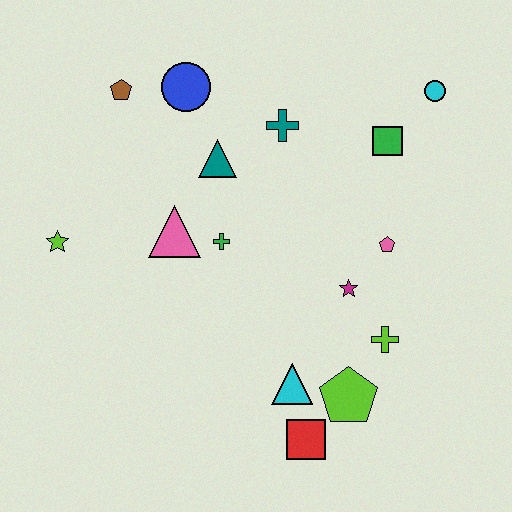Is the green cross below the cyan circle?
Yes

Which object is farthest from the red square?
The brown pentagon is farthest from the red square.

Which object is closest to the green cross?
The pink triangle is closest to the green cross.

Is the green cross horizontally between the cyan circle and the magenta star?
No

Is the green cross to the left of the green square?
Yes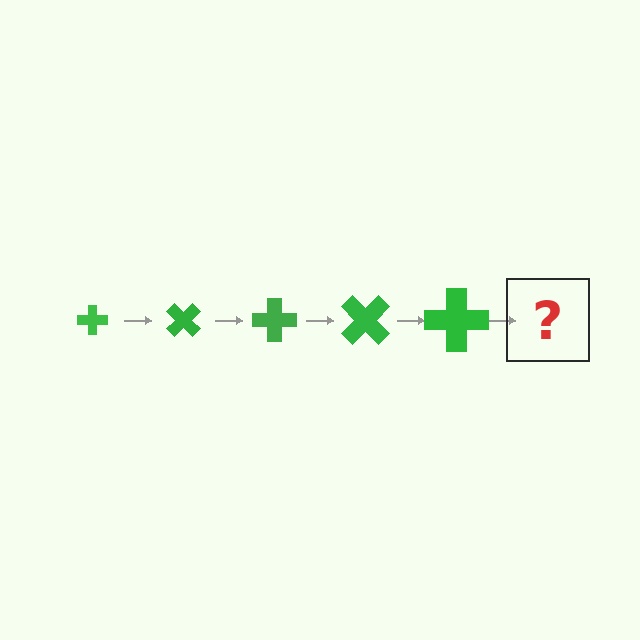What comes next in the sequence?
The next element should be a cross, larger than the previous one and rotated 225 degrees from the start.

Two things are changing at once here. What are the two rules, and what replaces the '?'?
The two rules are that the cross grows larger each step and it rotates 45 degrees each step. The '?' should be a cross, larger than the previous one and rotated 225 degrees from the start.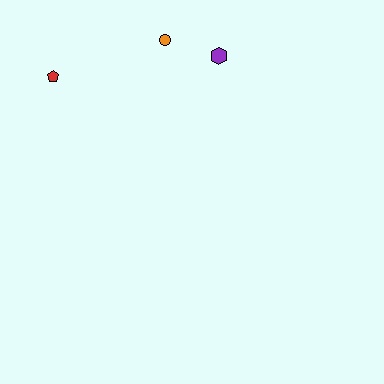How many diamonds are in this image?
There are no diamonds.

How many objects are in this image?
There are 3 objects.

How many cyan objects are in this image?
There are no cyan objects.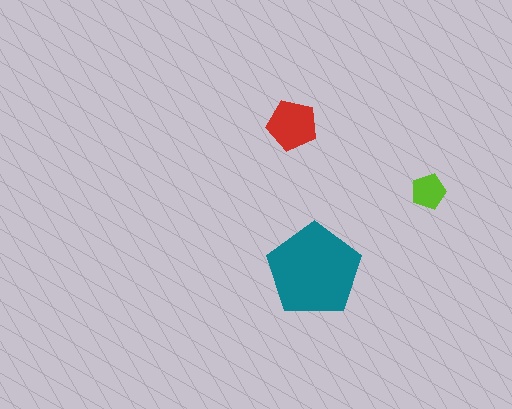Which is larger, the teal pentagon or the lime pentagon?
The teal one.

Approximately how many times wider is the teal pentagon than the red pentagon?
About 2 times wider.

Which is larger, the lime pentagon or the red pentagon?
The red one.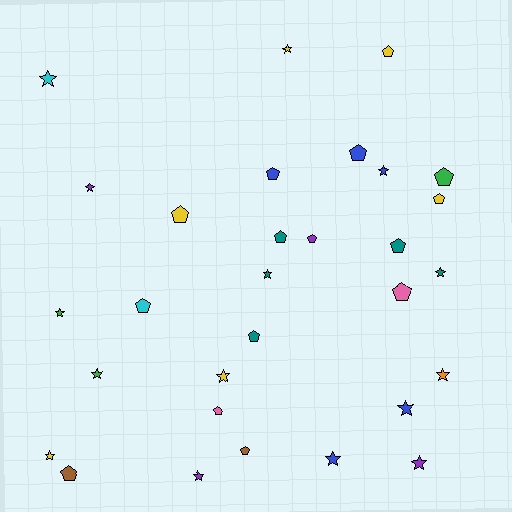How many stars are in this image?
There are 15 stars.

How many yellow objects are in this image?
There are 6 yellow objects.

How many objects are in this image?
There are 30 objects.